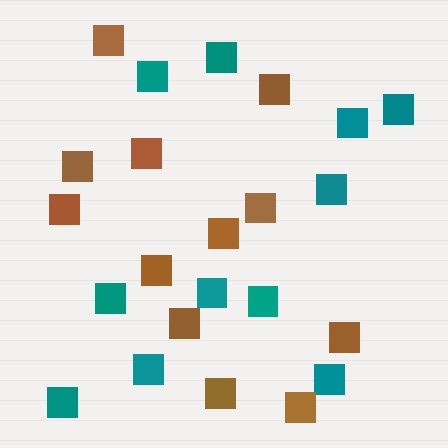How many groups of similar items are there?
There are 2 groups: one group of teal squares (11) and one group of brown squares (12).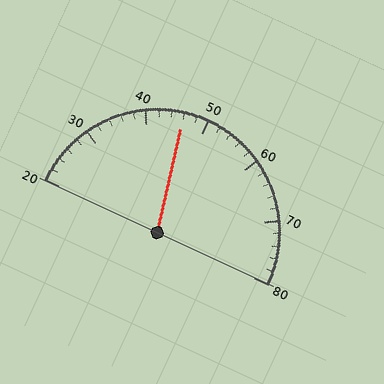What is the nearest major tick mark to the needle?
The nearest major tick mark is 50.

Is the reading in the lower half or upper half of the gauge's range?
The reading is in the lower half of the range (20 to 80).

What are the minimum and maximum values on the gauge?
The gauge ranges from 20 to 80.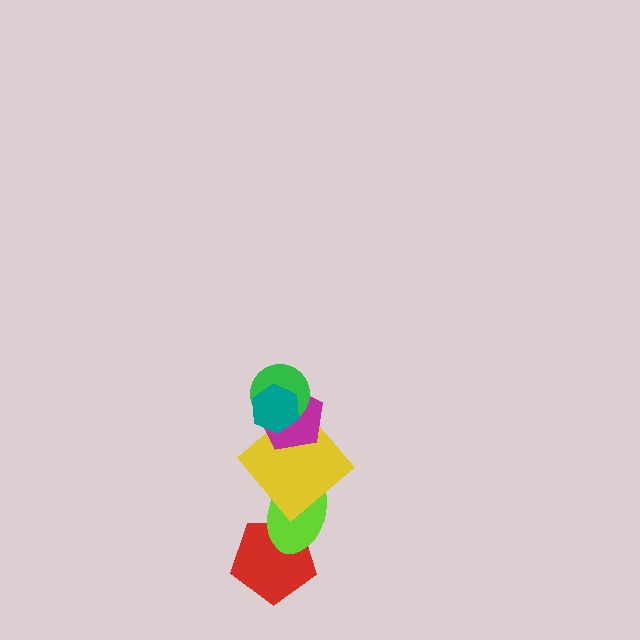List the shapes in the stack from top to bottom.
From top to bottom: the teal hexagon, the green circle, the magenta pentagon, the yellow diamond, the lime ellipse, the red pentagon.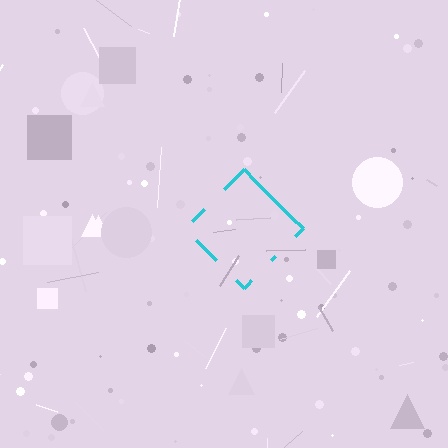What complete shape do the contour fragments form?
The contour fragments form a diamond.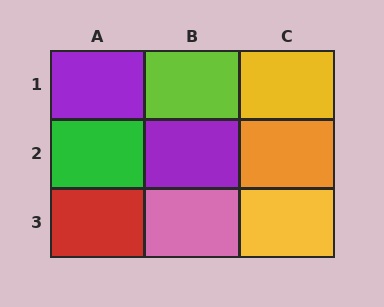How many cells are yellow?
2 cells are yellow.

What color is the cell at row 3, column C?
Yellow.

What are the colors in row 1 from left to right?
Purple, lime, yellow.